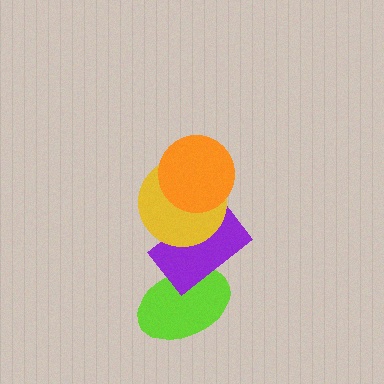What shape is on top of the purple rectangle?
The yellow circle is on top of the purple rectangle.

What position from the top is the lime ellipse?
The lime ellipse is 4th from the top.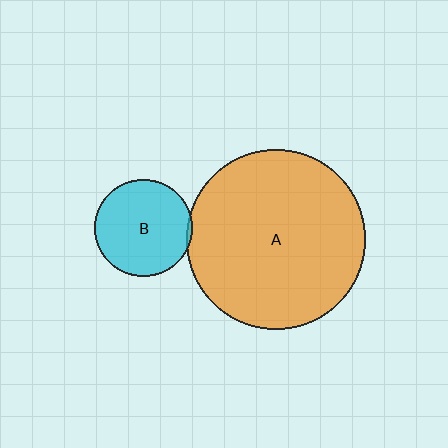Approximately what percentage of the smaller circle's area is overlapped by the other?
Approximately 5%.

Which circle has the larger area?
Circle A (orange).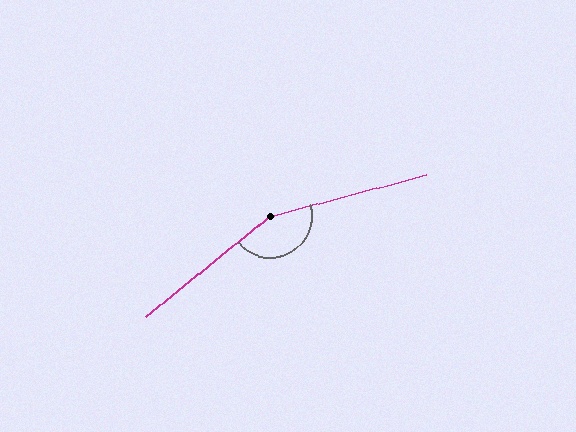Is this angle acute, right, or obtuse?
It is obtuse.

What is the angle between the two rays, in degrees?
Approximately 156 degrees.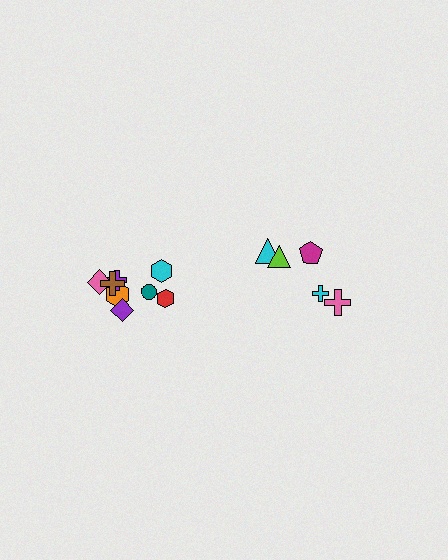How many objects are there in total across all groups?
There are 13 objects.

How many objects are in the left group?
There are 8 objects.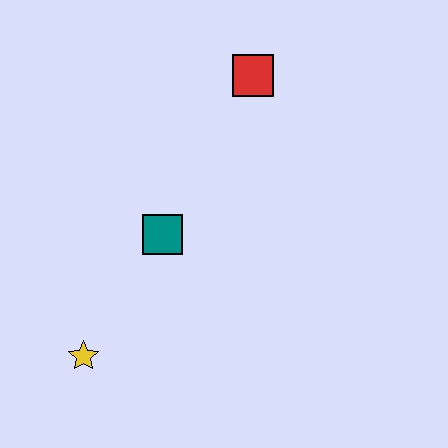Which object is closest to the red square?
The teal square is closest to the red square.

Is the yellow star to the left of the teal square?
Yes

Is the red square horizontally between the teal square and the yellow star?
No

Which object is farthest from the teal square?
The red square is farthest from the teal square.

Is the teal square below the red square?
Yes